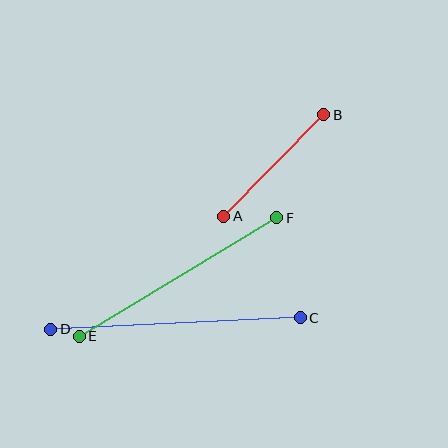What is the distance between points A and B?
The distance is approximately 142 pixels.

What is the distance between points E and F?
The distance is approximately 231 pixels.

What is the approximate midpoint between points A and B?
The midpoint is at approximately (274, 166) pixels.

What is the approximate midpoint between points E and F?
The midpoint is at approximately (178, 277) pixels.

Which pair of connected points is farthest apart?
Points C and D are farthest apart.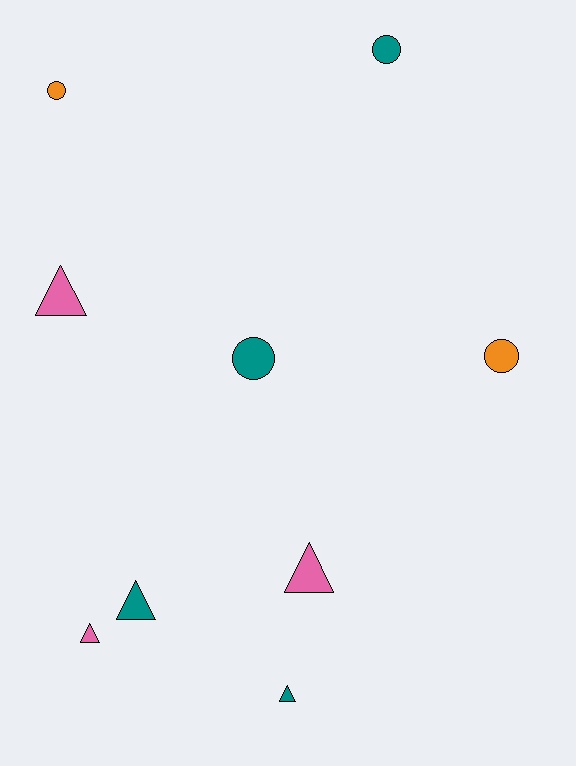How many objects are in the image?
There are 9 objects.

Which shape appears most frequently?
Triangle, with 5 objects.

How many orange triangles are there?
There are no orange triangles.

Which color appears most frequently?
Teal, with 4 objects.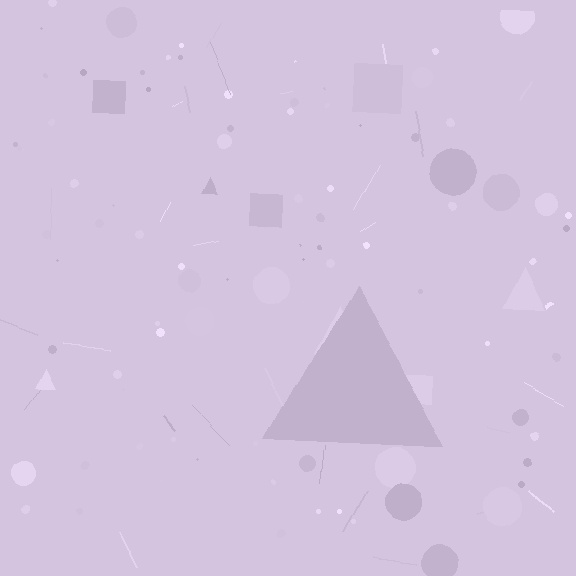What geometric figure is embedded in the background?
A triangle is embedded in the background.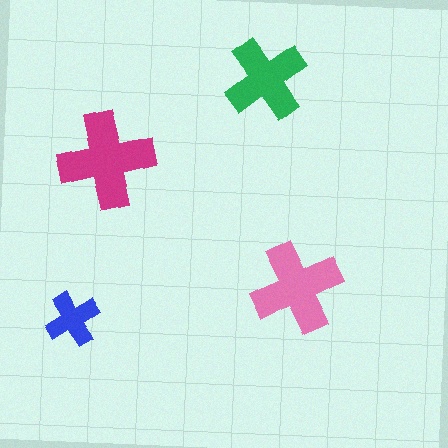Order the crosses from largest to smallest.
the magenta one, the pink one, the green one, the blue one.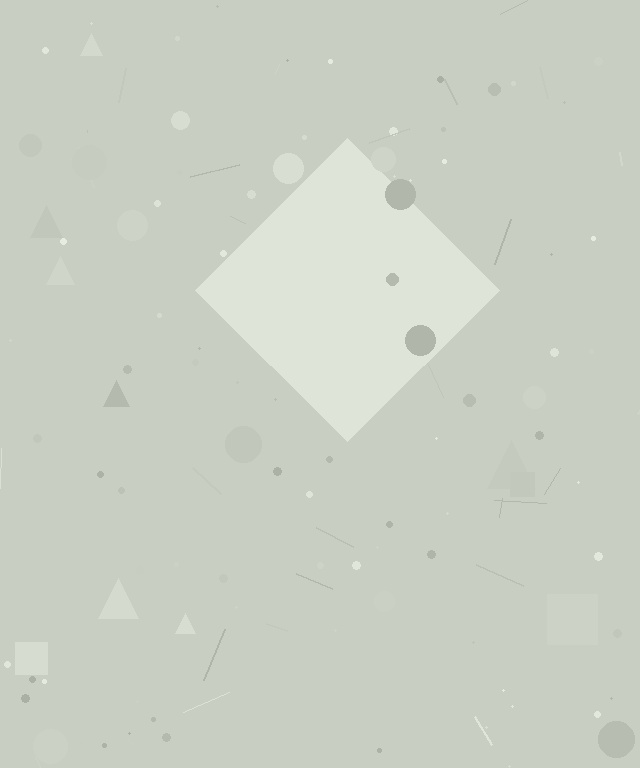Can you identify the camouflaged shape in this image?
The camouflaged shape is a diamond.